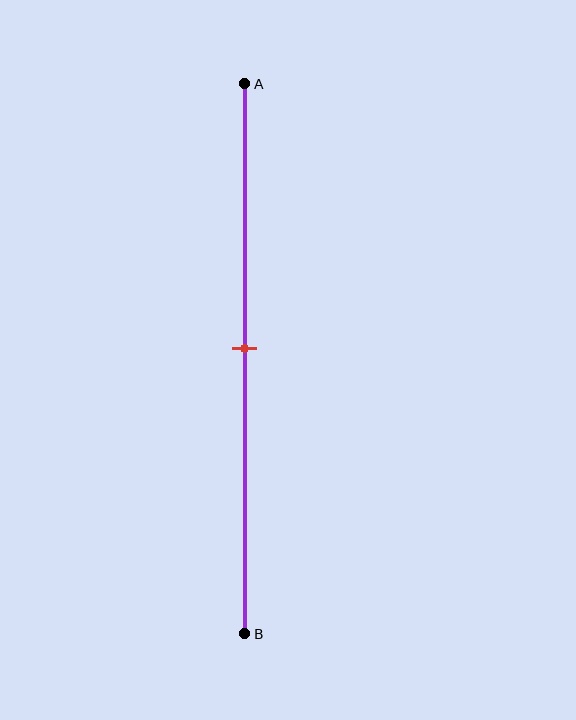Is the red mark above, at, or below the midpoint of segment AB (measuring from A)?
The red mark is approximately at the midpoint of segment AB.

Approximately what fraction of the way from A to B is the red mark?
The red mark is approximately 50% of the way from A to B.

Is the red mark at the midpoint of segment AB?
Yes, the mark is approximately at the midpoint.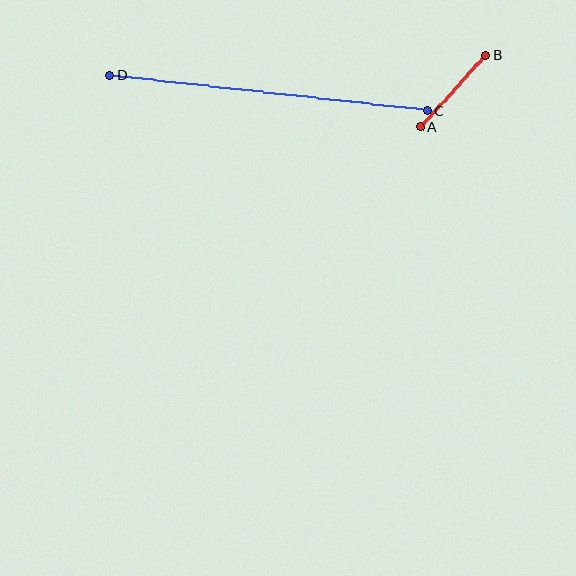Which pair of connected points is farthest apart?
Points C and D are farthest apart.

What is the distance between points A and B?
The distance is approximately 97 pixels.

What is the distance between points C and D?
The distance is approximately 320 pixels.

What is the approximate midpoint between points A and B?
The midpoint is at approximately (453, 91) pixels.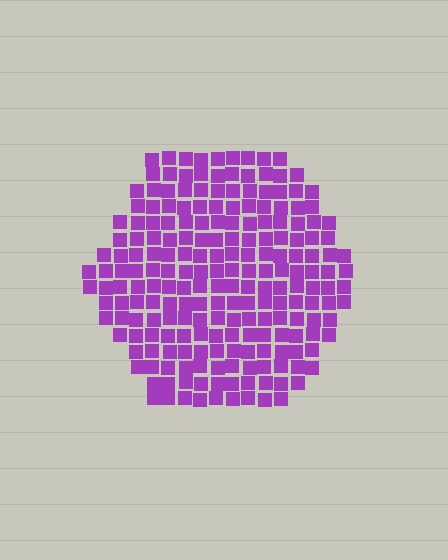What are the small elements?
The small elements are squares.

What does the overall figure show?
The overall figure shows a hexagon.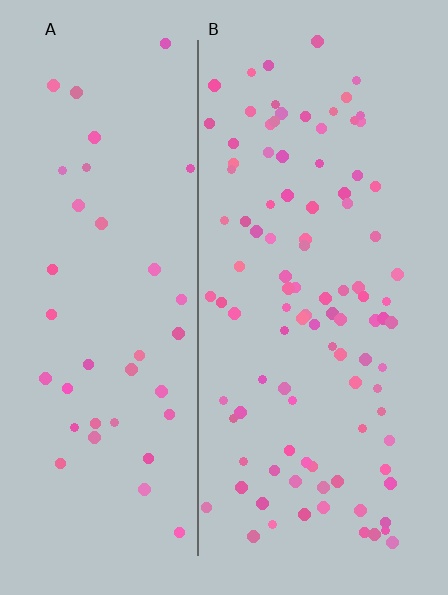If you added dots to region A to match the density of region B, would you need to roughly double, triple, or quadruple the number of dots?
Approximately triple.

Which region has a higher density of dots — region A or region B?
B (the right).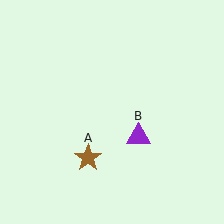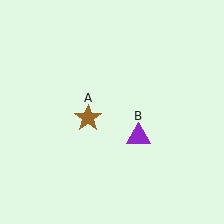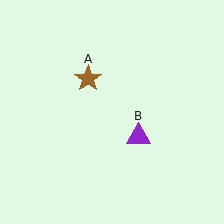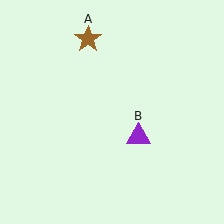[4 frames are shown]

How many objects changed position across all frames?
1 object changed position: brown star (object A).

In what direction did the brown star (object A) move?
The brown star (object A) moved up.